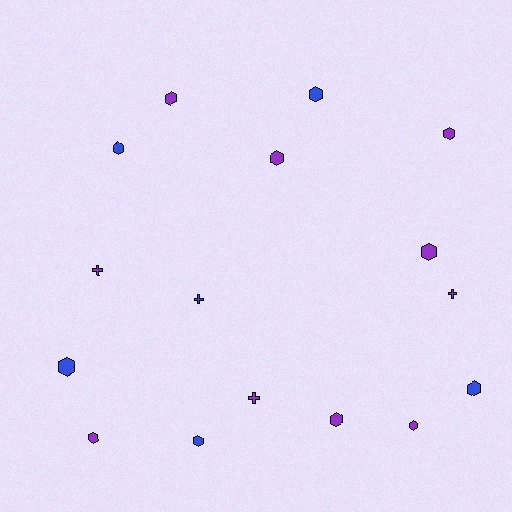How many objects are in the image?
There are 16 objects.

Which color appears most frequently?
Purple, with 10 objects.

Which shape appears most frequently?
Hexagon, with 12 objects.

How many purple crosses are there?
There are 3 purple crosses.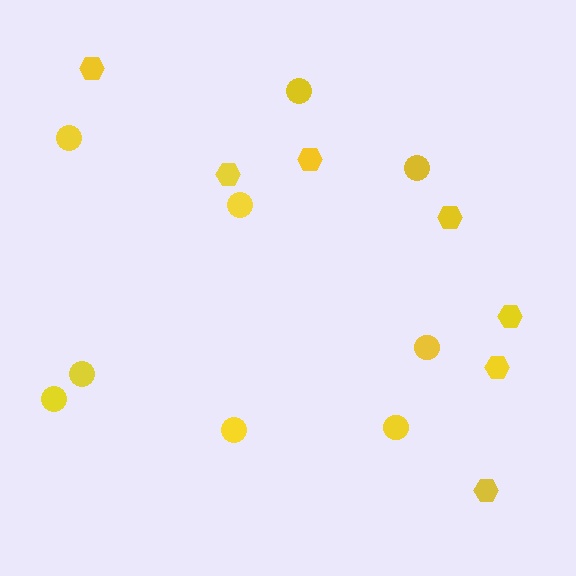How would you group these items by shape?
There are 2 groups: one group of circles (9) and one group of hexagons (7).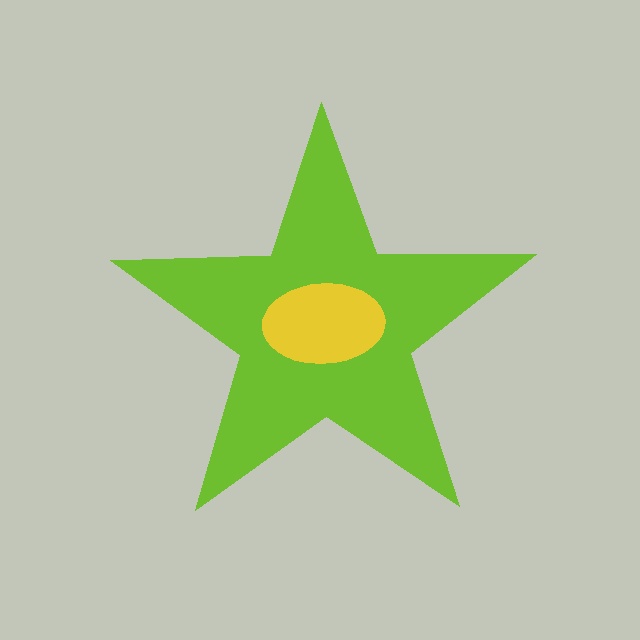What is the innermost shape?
The yellow ellipse.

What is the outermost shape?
The lime star.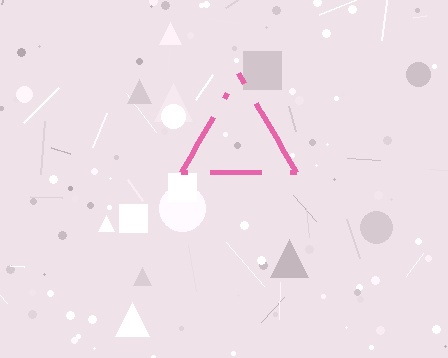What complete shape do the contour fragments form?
The contour fragments form a triangle.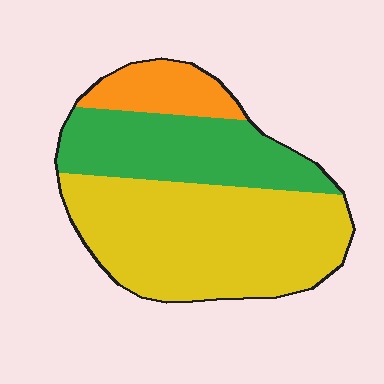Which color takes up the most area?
Yellow, at roughly 55%.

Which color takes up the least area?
Orange, at roughly 15%.